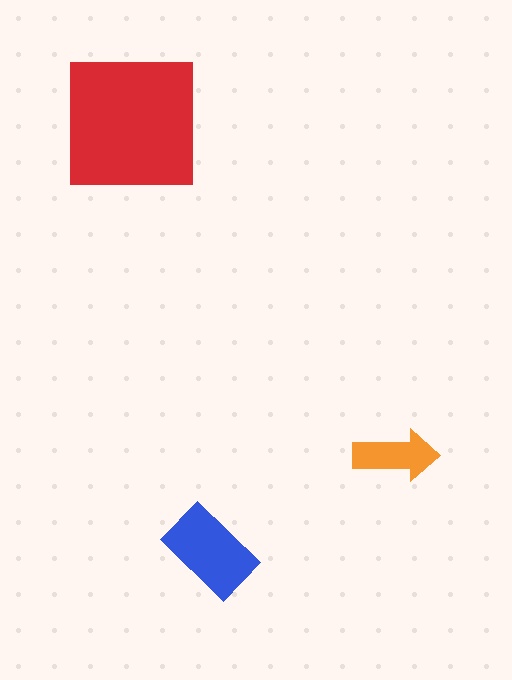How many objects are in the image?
There are 3 objects in the image.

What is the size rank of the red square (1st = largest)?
1st.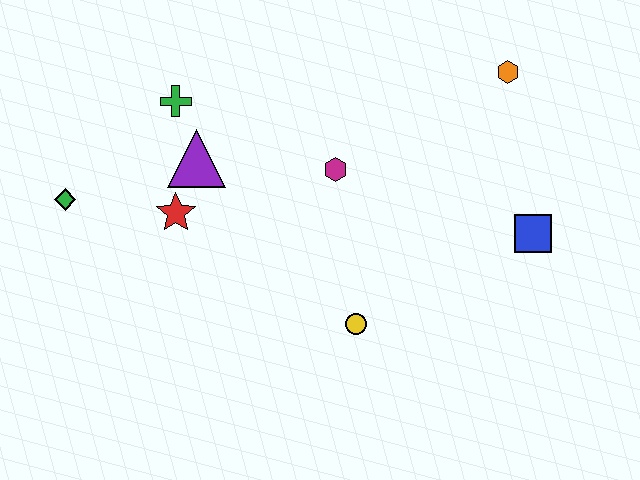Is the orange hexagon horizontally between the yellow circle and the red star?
No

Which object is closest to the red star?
The purple triangle is closest to the red star.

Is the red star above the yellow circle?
Yes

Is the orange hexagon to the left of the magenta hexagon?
No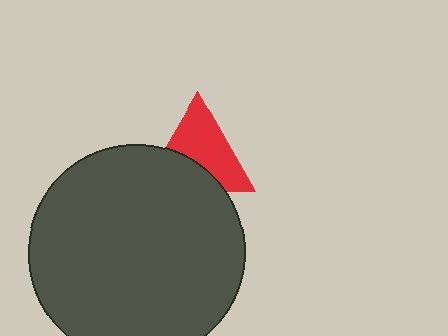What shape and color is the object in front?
The object in front is a dark gray circle.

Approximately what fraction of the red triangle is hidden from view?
Roughly 38% of the red triangle is hidden behind the dark gray circle.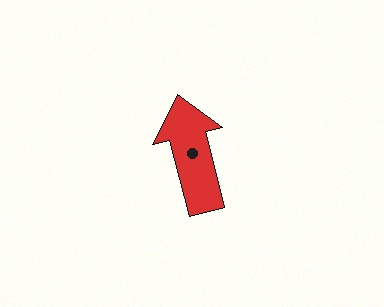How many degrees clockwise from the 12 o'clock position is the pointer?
Approximately 346 degrees.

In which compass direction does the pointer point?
North.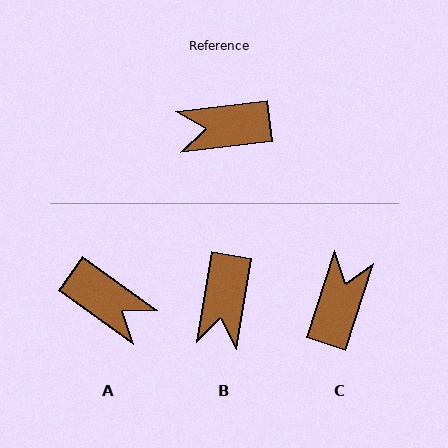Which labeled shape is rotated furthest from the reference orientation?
A, about 137 degrees away.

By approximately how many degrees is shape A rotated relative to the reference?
Approximately 137 degrees counter-clockwise.